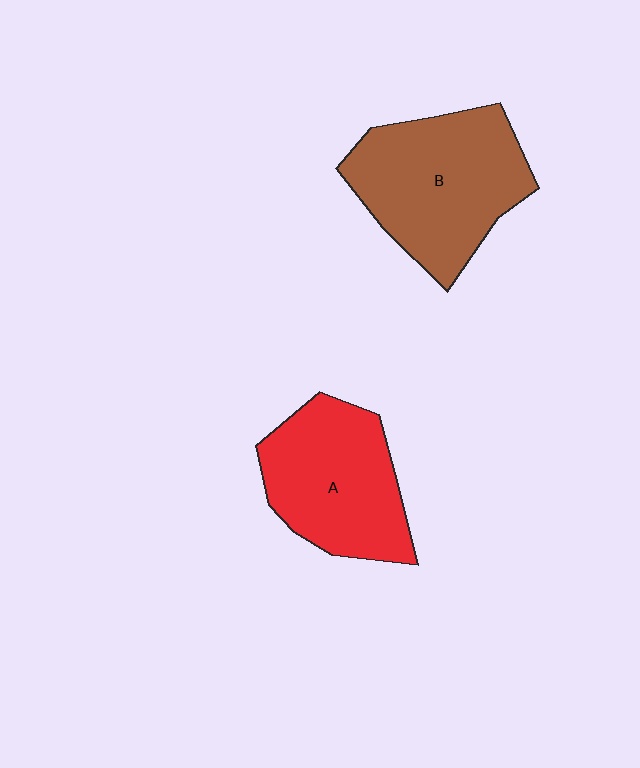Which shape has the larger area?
Shape B (brown).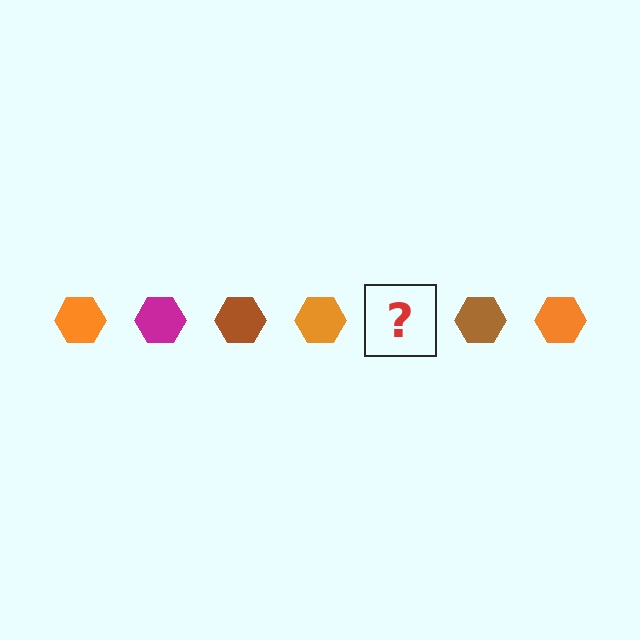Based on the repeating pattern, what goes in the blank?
The blank should be a magenta hexagon.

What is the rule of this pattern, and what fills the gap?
The rule is that the pattern cycles through orange, magenta, brown hexagons. The gap should be filled with a magenta hexagon.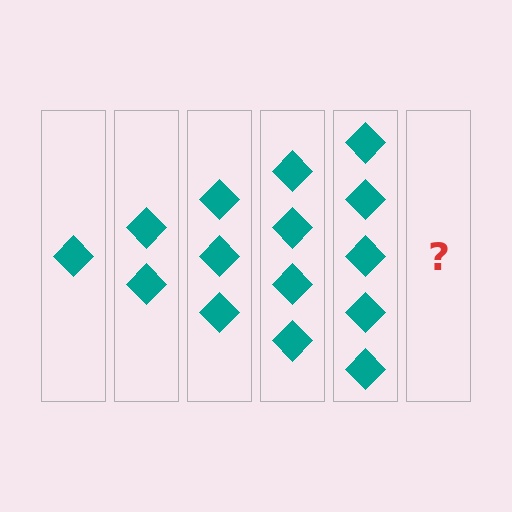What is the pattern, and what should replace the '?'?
The pattern is that each step adds one more diamond. The '?' should be 6 diamonds.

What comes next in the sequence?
The next element should be 6 diamonds.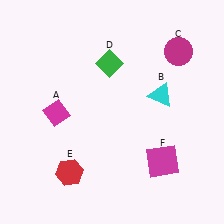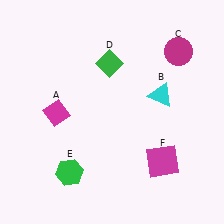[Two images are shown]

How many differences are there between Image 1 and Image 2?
There is 1 difference between the two images.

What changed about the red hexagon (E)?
In Image 1, E is red. In Image 2, it changed to green.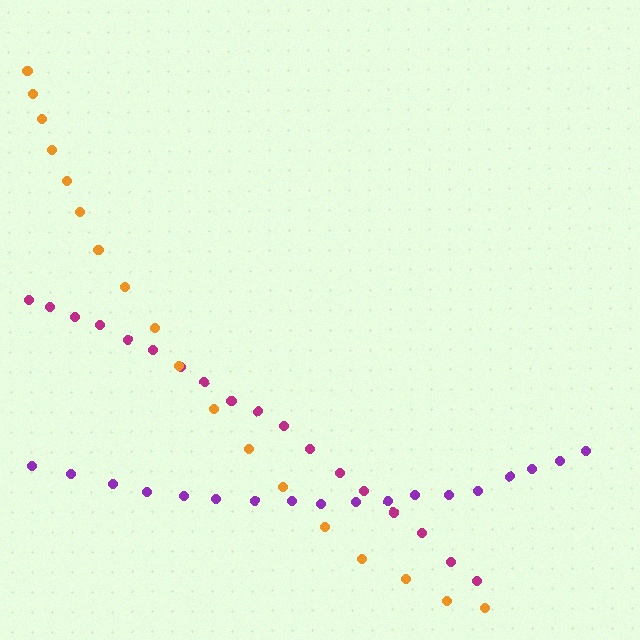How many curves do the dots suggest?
There are 3 distinct paths.